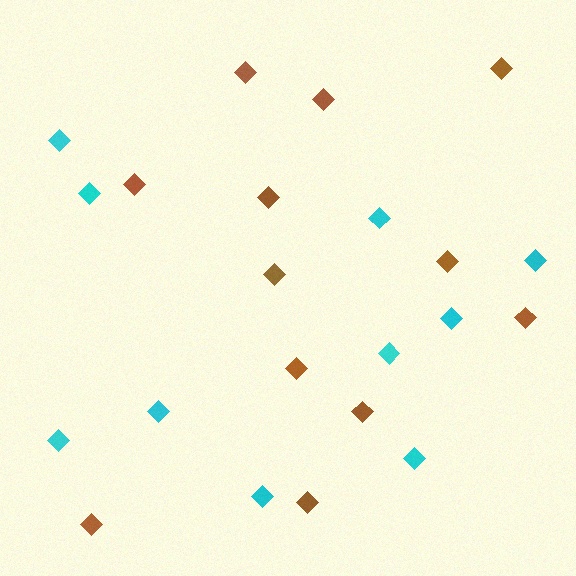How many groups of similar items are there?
There are 2 groups: one group of cyan diamonds (10) and one group of brown diamonds (12).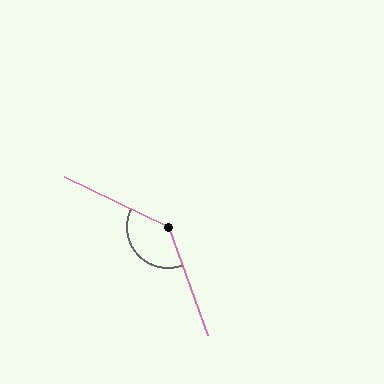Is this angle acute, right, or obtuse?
It is obtuse.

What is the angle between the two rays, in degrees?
Approximately 135 degrees.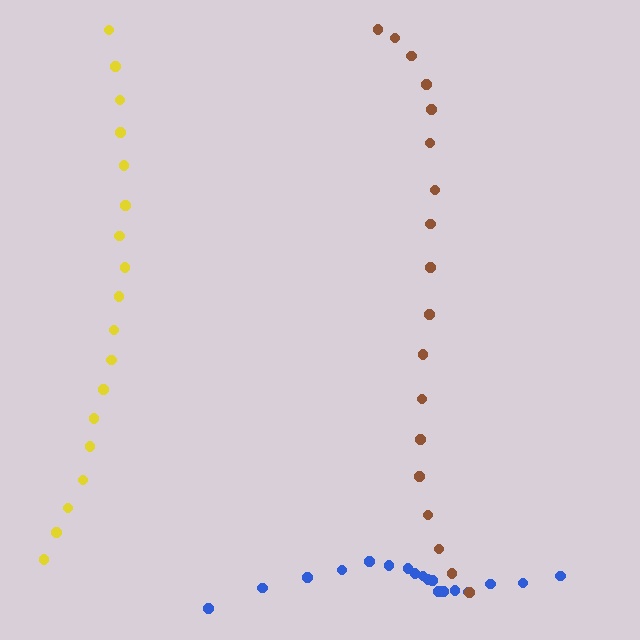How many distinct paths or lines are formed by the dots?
There are 3 distinct paths.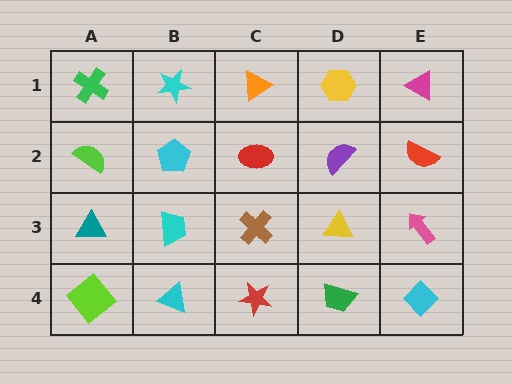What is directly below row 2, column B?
A cyan trapezoid.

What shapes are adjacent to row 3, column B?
A cyan pentagon (row 2, column B), a cyan triangle (row 4, column B), a teal triangle (row 3, column A), a brown cross (row 3, column C).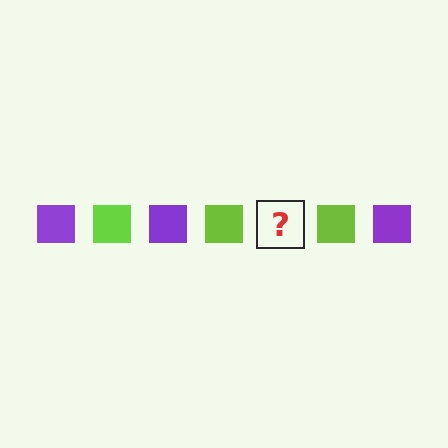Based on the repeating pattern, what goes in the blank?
The blank should be a purple square.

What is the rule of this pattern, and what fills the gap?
The rule is that the pattern cycles through purple, lime squares. The gap should be filled with a purple square.